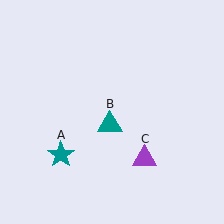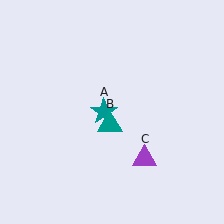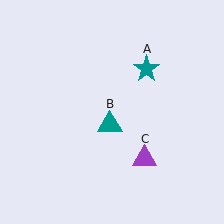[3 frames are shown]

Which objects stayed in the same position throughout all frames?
Teal triangle (object B) and purple triangle (object C) remained stationary.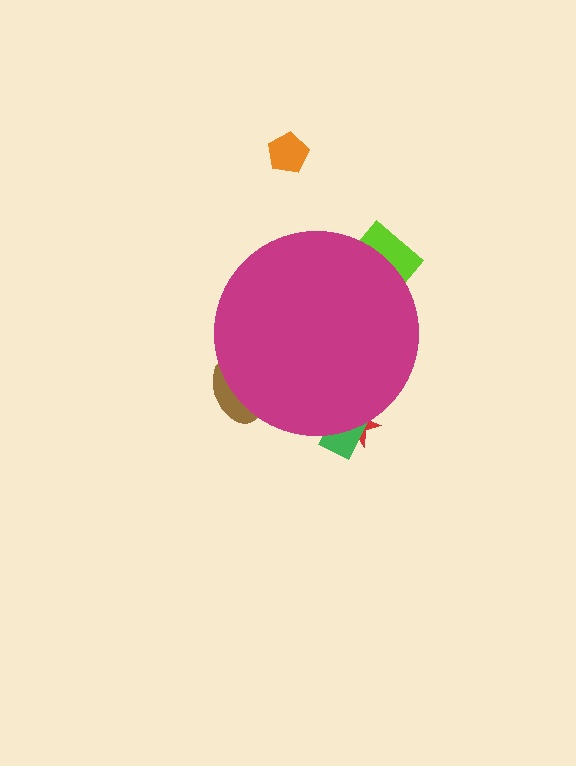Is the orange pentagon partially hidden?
No, the orange pentagon is fully visible.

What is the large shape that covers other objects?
A magenta circle.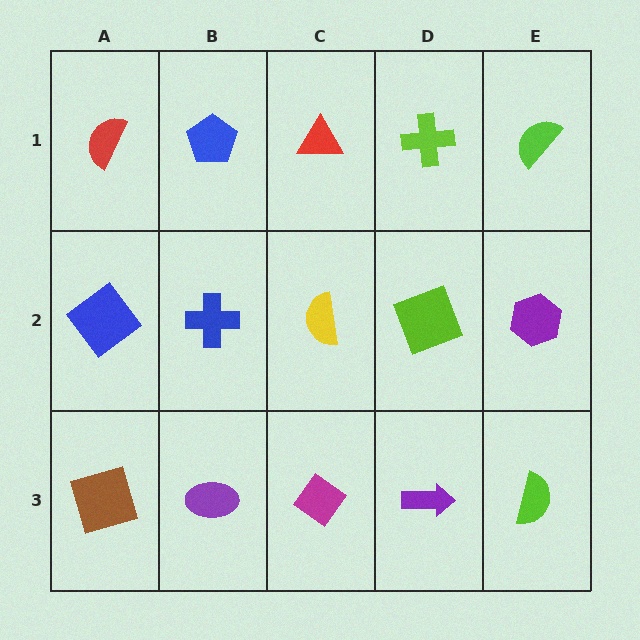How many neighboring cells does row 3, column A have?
2.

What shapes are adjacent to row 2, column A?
A red semicircle (row 1, column A), a brown square (row 3, column A), a blue cross (row 2, column B).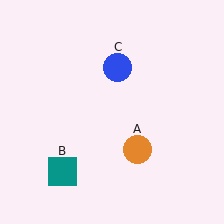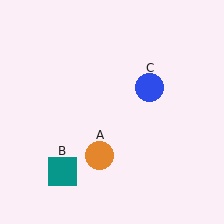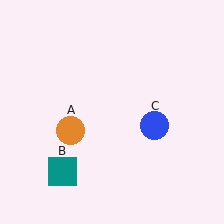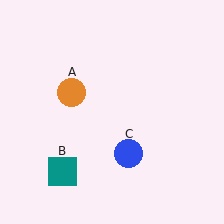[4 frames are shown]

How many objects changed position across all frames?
2 objects changed position: orange circle (object A), blue circle (object C).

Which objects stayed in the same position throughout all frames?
Teal square (object B) remained stationary.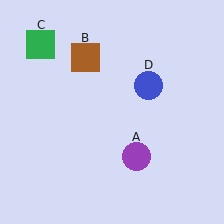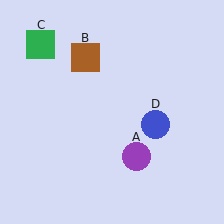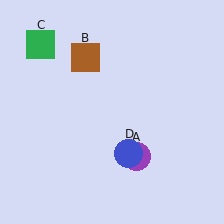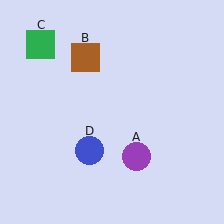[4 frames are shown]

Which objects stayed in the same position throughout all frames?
Purple circle (object A) and brown square (object B) and green square (object C) remained stationary.